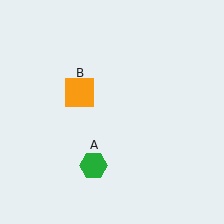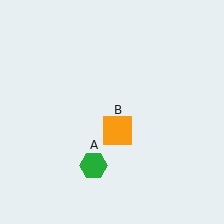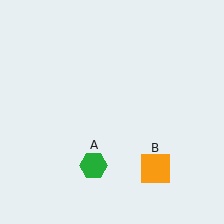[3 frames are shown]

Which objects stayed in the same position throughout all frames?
Green hexagon (object A) remained stationary.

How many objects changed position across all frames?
1 object changed position: orange square (object B).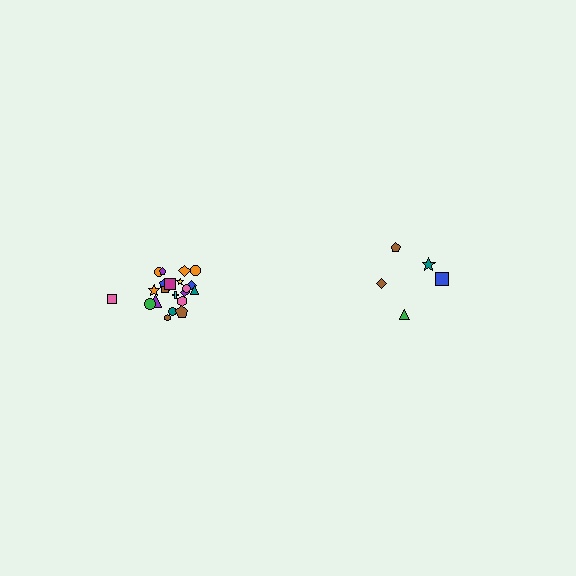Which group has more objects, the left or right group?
The left group.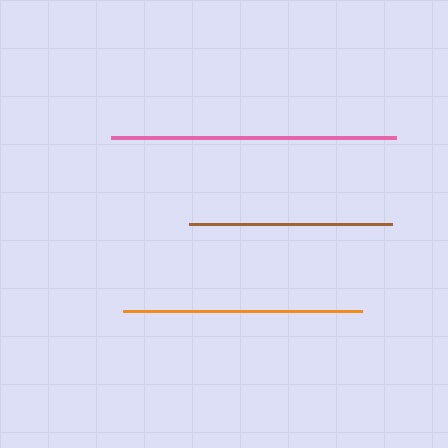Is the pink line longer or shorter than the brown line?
The pink line is longer than the brown line.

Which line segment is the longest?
The pink line is the longest at approximately 285 pixels.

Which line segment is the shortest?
The brown line is the shortest at approximately 203 pixels.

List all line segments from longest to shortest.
From longest to shortest: pink, orange, brown.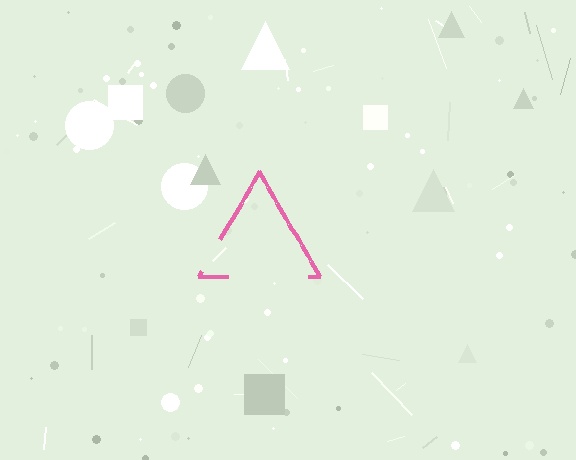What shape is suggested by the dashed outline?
The dashed outline suggests a triangle.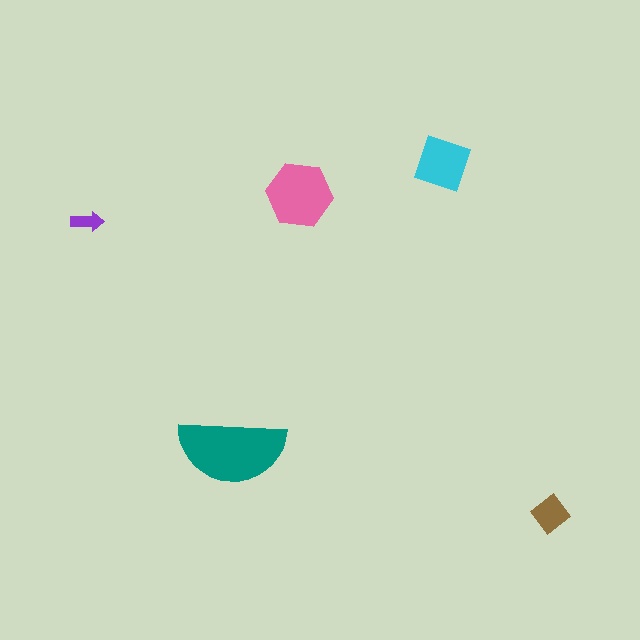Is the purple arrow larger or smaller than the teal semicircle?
Smaller.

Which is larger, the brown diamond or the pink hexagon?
The pink hexagon.